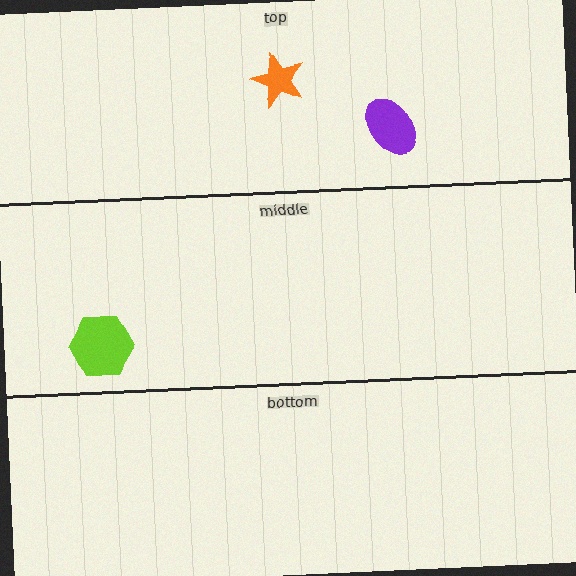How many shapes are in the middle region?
1.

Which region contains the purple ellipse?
The top region.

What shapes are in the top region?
The orange star, the purple ellipse.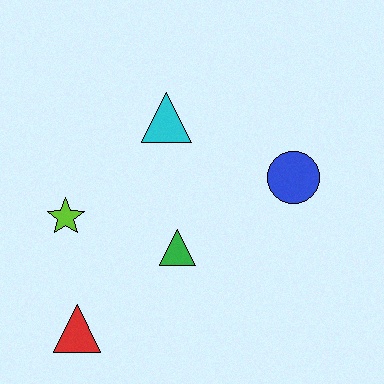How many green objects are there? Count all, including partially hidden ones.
There is 1 green object.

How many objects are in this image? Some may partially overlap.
There are 5 objects.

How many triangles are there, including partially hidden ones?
There are 3 triangles.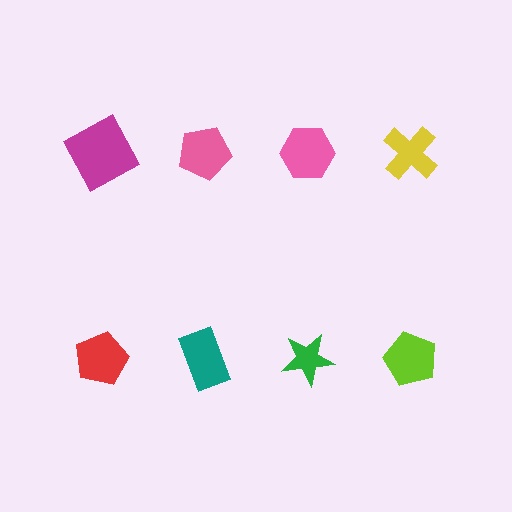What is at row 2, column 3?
A green star.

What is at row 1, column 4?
A yellow cross.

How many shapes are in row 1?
4 shapes.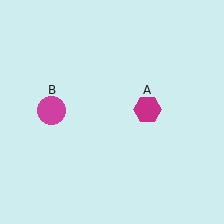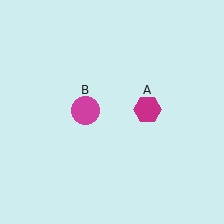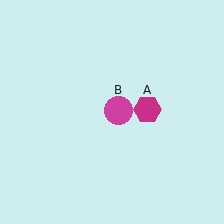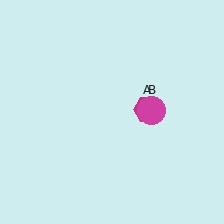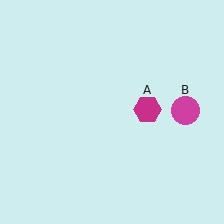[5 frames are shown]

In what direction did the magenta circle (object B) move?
The magenta circle (object B) moved right.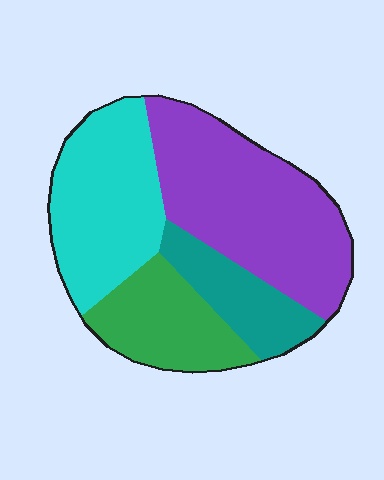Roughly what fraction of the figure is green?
Green takes up about one sixth (1/6) of the figure.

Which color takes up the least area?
Teal, at roughly 15%.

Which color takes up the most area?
Purple, at roughly 40%.